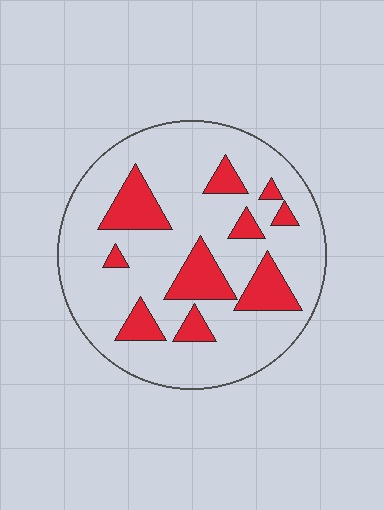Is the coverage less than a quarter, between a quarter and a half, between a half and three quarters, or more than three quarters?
Less than a quarter.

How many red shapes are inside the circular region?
10.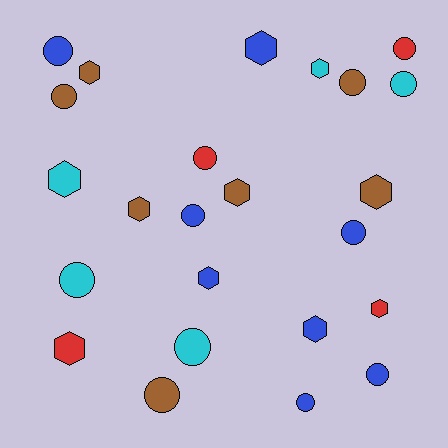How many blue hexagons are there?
There are 3 blue hexagons.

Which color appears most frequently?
Blue, with 8 objects.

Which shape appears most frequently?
Circle, with 13 objects.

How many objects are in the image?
There are 24 objects.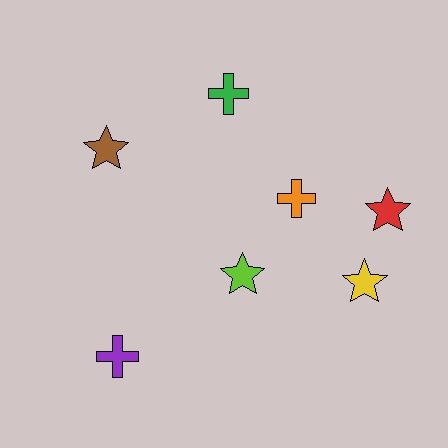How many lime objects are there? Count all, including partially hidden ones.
There is 1 lime object.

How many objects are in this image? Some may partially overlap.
There are 7 objects.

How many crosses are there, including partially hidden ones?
There are 3 crosses.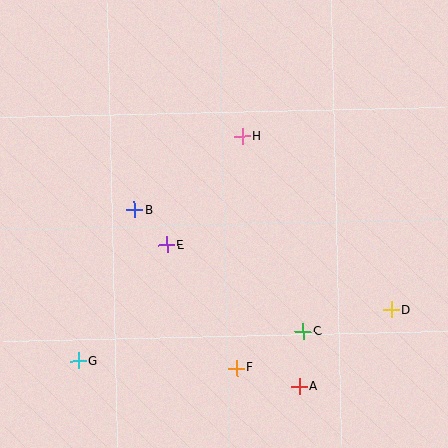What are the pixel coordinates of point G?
Point G is at (79, 361).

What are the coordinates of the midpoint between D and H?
The midpoint between D and H is at (317, 223).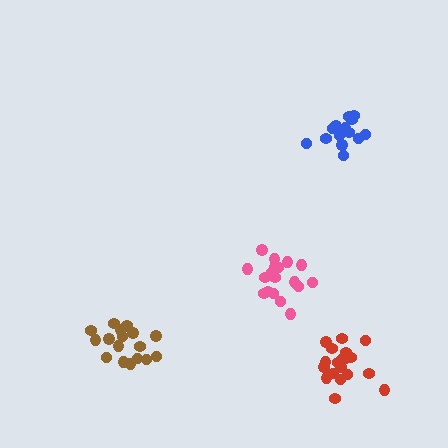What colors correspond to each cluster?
The clusters are colored: brown, pink, red, blue.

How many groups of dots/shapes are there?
There are 4 groups.